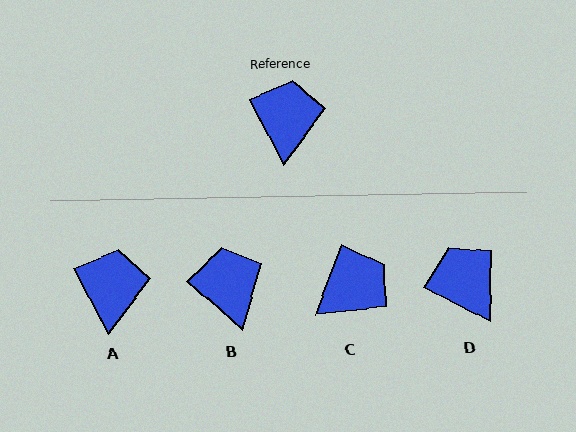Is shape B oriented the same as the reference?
No, it is off by about 20 degrees.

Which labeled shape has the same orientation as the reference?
A.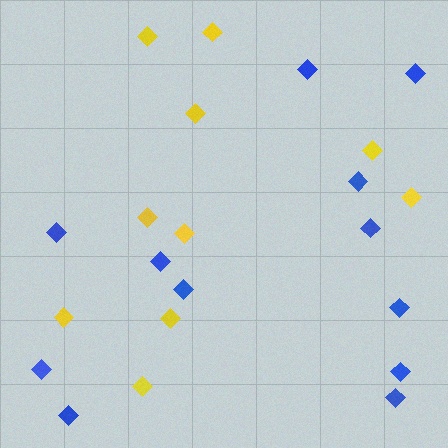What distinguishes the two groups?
There are 2 groups: one group of blue diamonds (12) and one group of yellow diamonds (10).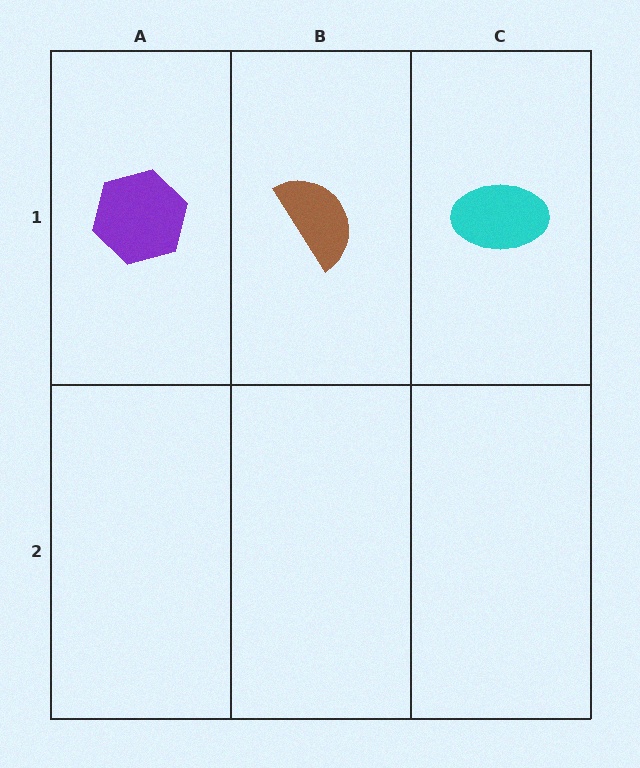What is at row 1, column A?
A purple hexagon.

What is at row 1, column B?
A brown semicircle.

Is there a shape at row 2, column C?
No, that cell is empty.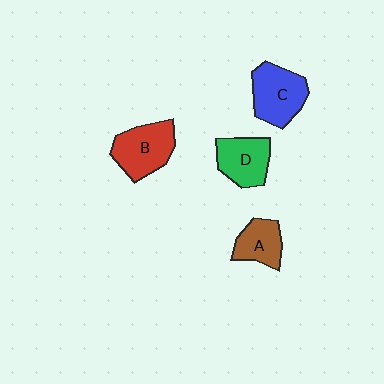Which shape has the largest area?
Shape C (blue).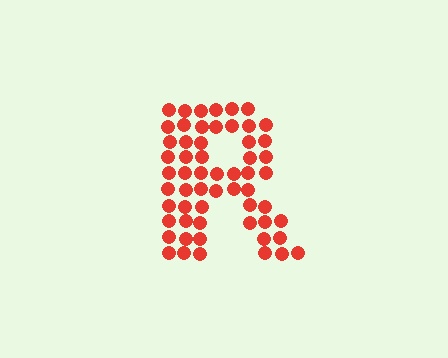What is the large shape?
The large shape is the letter R.